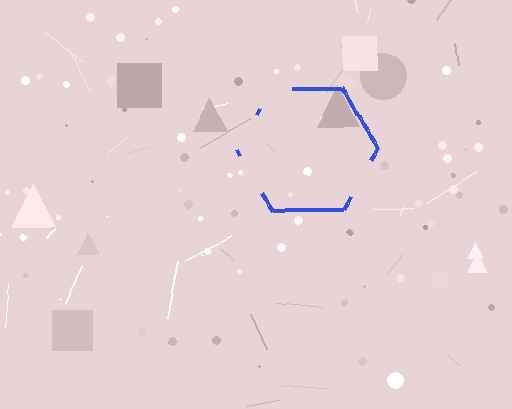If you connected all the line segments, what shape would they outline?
They would outline a hexagon.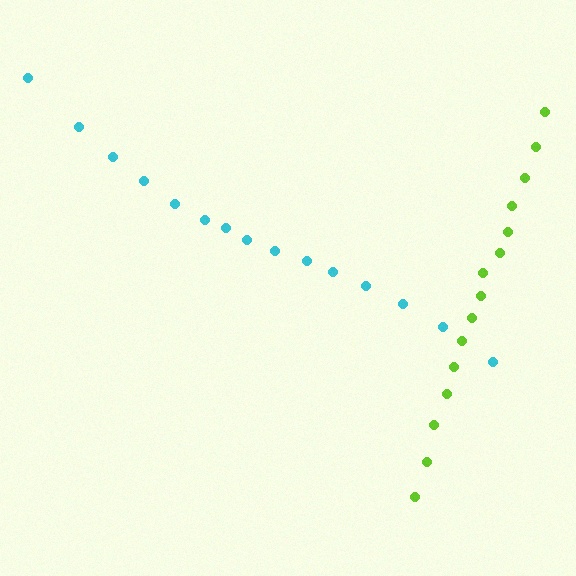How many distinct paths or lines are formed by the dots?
There are 2 distinct paths.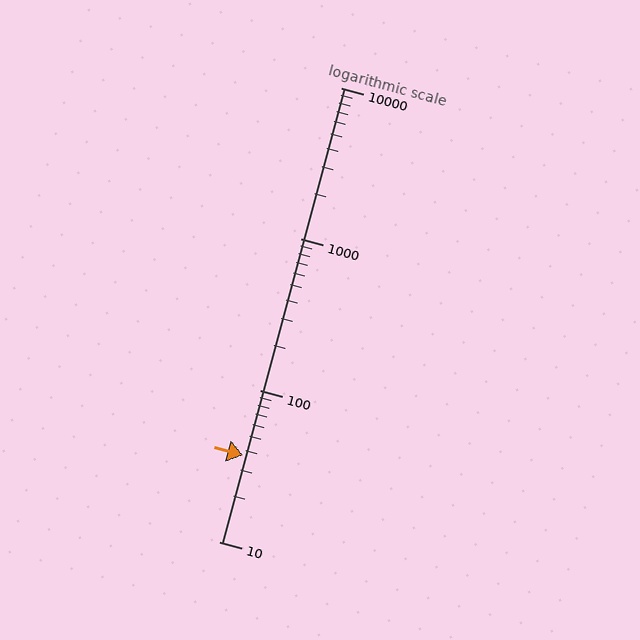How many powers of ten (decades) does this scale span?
The scale spans 3 decades, from 10 to 10000.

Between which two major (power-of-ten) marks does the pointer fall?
The pointer is between 10 and 100.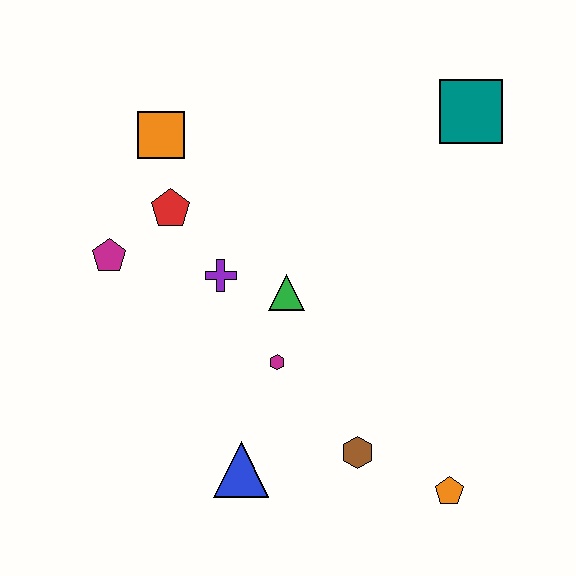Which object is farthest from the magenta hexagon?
The teal square is farthest from the magenta hexagon.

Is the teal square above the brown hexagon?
Yes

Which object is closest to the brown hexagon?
The orange pentagon is closest to the brown hexagon.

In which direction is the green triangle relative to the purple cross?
The green triangle is to the right of the purple cross.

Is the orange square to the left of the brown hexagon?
Yes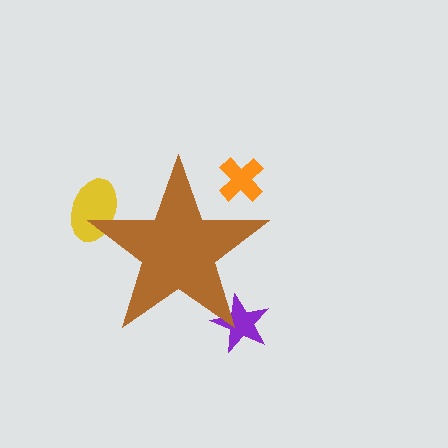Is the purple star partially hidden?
Yes, the purple star is partially hidden behind the brown star.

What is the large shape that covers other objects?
A brown star.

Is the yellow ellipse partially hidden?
Yes, the yellow ellipse is partially hidden behind the brown star.